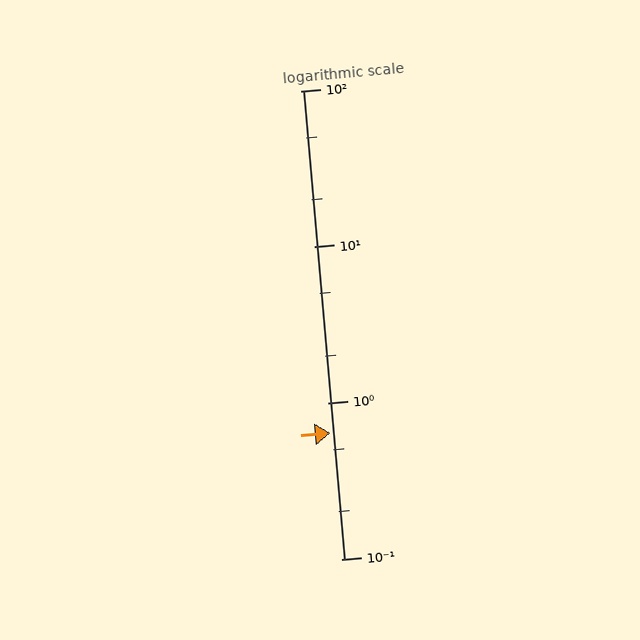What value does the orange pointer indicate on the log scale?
The pointer indicates approximately 0.64.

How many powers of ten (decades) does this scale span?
The scale spans 3 decades, from 0.1 to 100.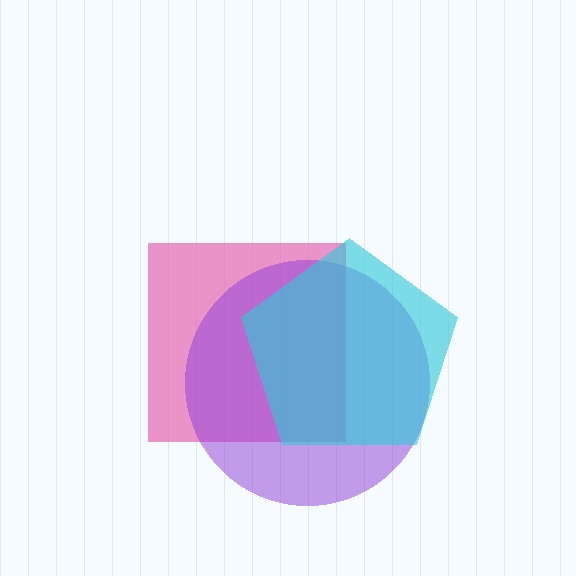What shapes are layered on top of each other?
The layered shapes are: a pink square, a purple circle, a cyan pentagon.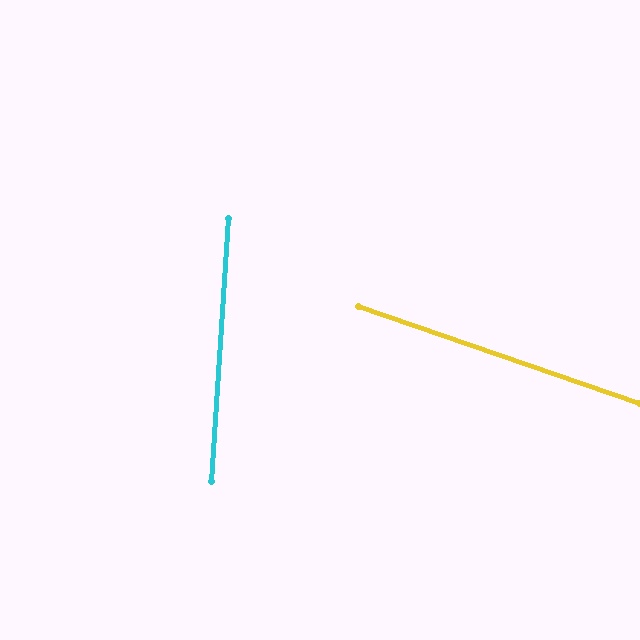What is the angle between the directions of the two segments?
Approximately 75 degrees.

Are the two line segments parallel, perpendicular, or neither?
Neither parallel nor perpendicular — they differ by about 75°.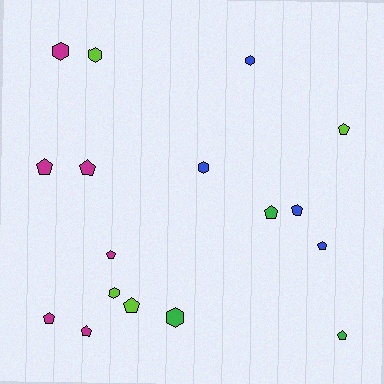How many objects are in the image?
There are 17 objects.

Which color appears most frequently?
Magenta, with 6 objects.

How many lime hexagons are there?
There are 2 lime hexagons.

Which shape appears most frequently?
Pentagon, with 11 objects.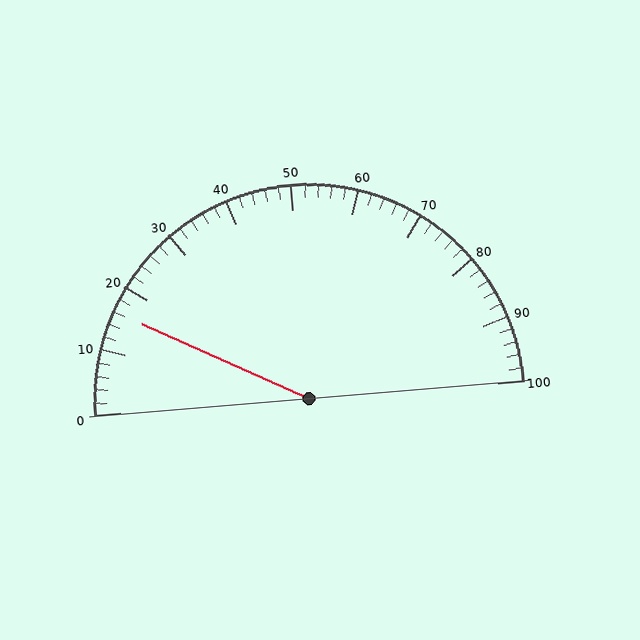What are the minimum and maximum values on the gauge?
The gauge ranges from 0 to 100.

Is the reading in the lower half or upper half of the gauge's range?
The reading is in the lower half of the range (0 to 100).